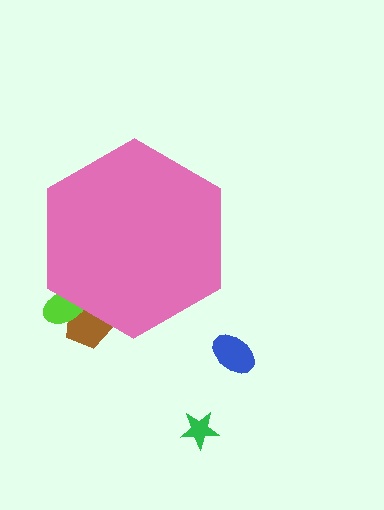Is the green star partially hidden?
No, the green star is fully visible.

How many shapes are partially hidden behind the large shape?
2 shapes are partially hidden.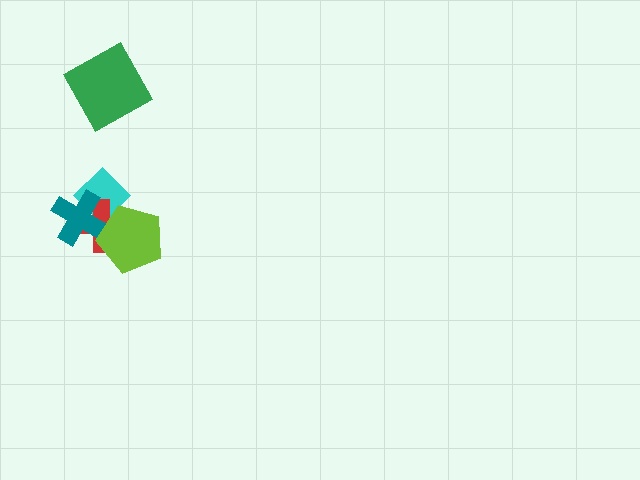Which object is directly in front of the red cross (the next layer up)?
The teal cross is directly in front of the red cross.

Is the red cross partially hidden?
Yes, it is partially covered by another shape.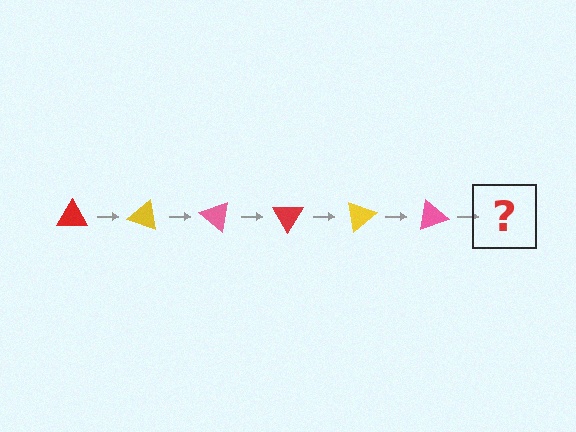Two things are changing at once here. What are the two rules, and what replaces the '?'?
The two rules are that it rotates 20 degrees each step and the color cycles through red, yellow, and pink. The '?' should be a red triangle, rotated 120 degrees from the start.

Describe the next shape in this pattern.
It should be a red triangle, rotated 120 degrees from the start.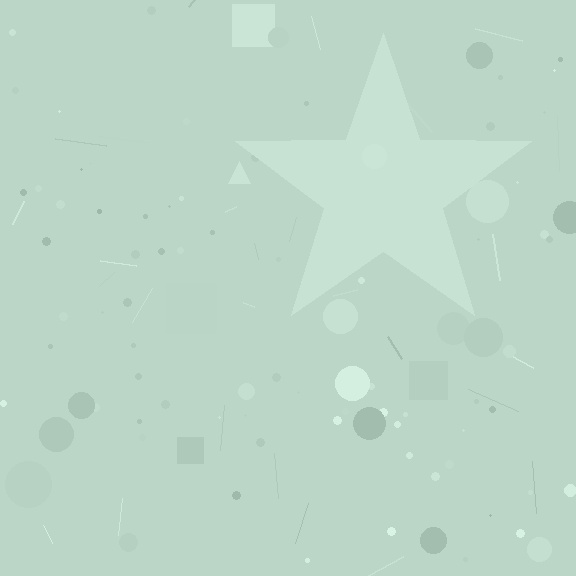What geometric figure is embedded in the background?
A star is embedded in the background.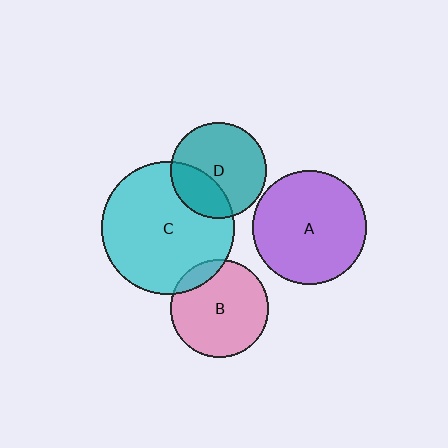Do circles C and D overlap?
Yes.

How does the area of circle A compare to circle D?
Approximately 1.4 times.